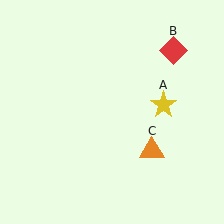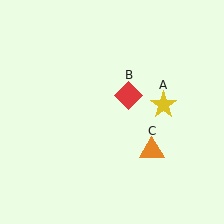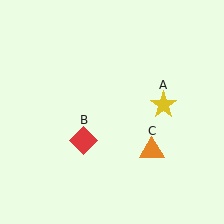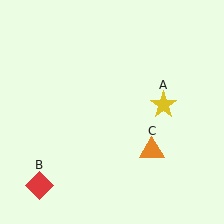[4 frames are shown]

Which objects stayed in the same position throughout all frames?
Yellow star (object A) and orange triangle (object C) remained stationary.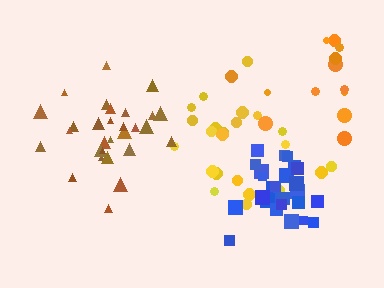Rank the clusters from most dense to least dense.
blue, brown, yellow, orange.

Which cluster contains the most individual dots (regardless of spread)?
Brown (29).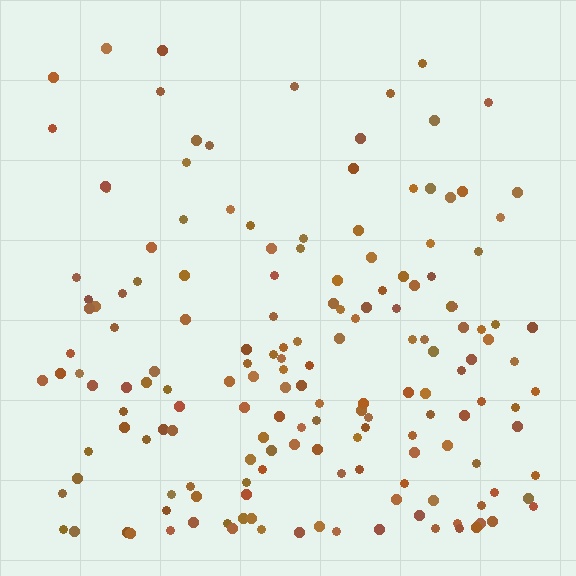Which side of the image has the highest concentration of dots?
The bottom.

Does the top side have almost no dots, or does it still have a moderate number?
Still a moderate number, just noticeably fewer than the bottom.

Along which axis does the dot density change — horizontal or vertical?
Vertical.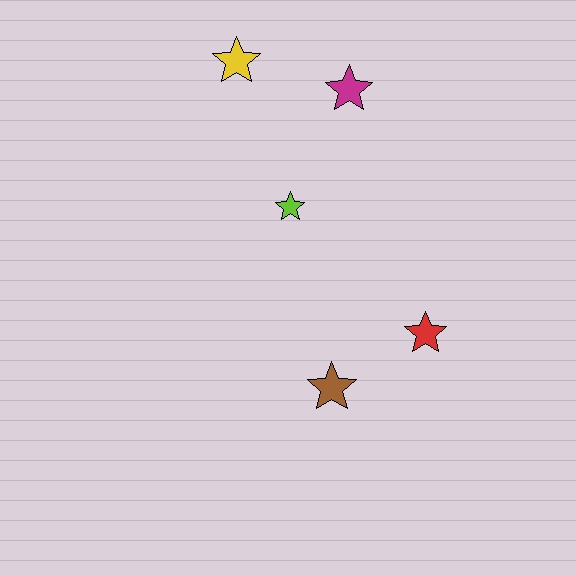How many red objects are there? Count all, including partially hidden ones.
There is 1 red object.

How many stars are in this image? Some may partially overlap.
There are 5 stars.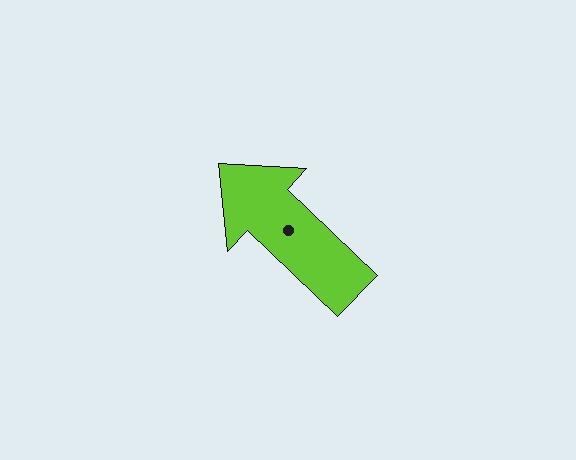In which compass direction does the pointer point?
Northwest.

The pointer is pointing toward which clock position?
Roughly 10 o'clock.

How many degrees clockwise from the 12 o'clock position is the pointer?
Approximately 314 degrees.